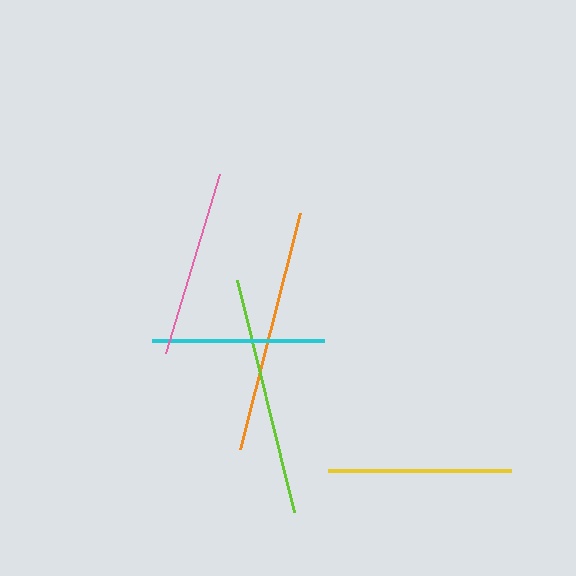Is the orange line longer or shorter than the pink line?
The orange line is longer than the pink line.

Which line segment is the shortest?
The cyan line is the shortest at approximately 172 pixels.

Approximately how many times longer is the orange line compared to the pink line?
The orange line is approximately 1.3 times the length of the pink line.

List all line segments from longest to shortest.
From longest to shortest: orange, lime, pink, yellow, cyan.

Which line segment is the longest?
The orange line is the longest at approximately 244 pixels.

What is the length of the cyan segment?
The cyan segment is approximately 172 pixels long.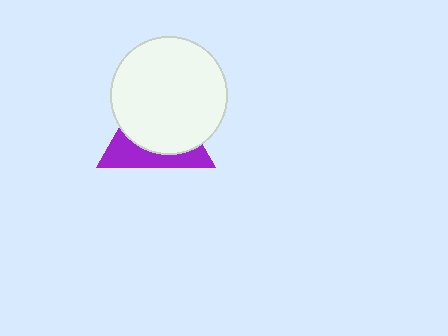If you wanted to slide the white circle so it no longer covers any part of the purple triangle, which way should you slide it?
Slide it toward the upper-right — that is the most direct way to separate the two shapes.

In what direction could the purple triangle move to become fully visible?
The purple triangle could move toward the lower-left. That would shift it out from behind the white circle entirely.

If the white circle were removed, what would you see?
You would see the complete purple triangle.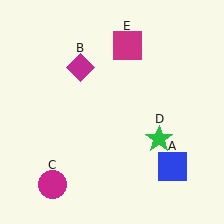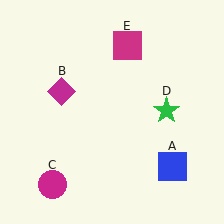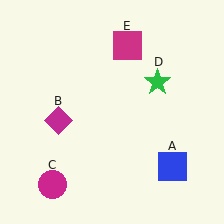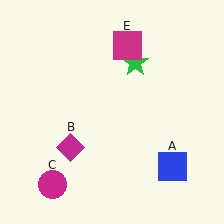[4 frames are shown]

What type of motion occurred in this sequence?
The magenta diamond (object B), green star (object D) rotated counterclockwise around the center of the scene.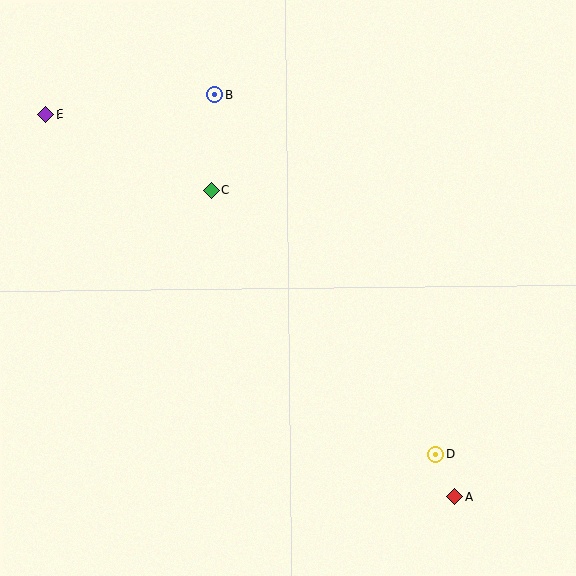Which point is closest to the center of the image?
Point C at (211, 190) is closest to the center.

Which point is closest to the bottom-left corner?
Point C is closest to the bottom-left corner.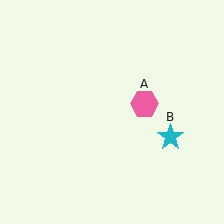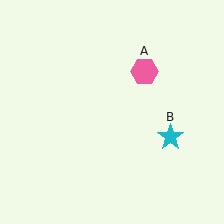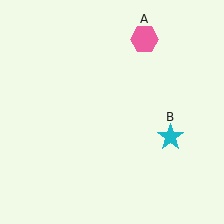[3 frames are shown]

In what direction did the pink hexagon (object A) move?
The pink hexagon (object A) moved up.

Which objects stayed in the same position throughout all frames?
Cyan star (object B) remained stationary.